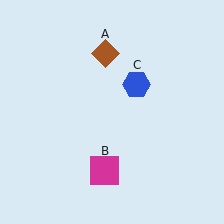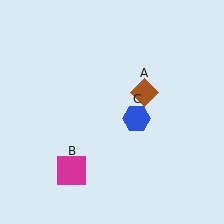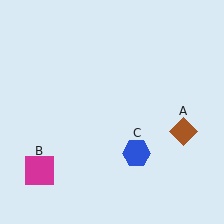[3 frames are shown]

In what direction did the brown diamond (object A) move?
The brown diamond (object A) moved down and to the right.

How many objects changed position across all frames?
3 objects changed position: brown diamond (object A), magenta square (object B), blue hexagon (object C).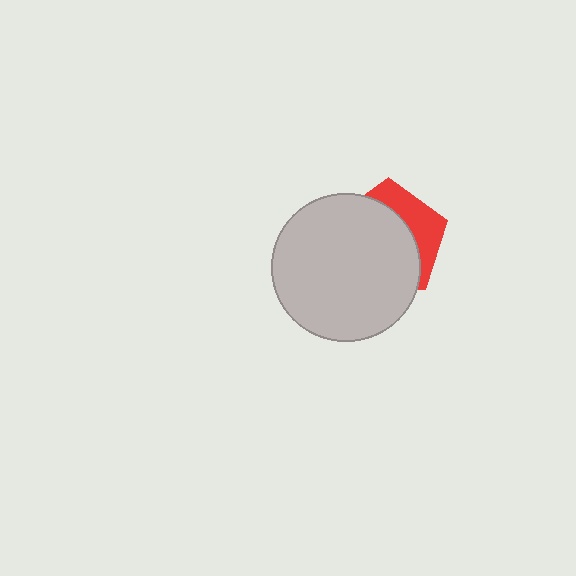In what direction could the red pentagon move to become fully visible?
The red pentagon could move toward the upper-right. That would shift it out from behind the light gray circle entirely.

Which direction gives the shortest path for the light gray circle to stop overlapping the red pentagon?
Moving toward the lower-left gives the shortest separation.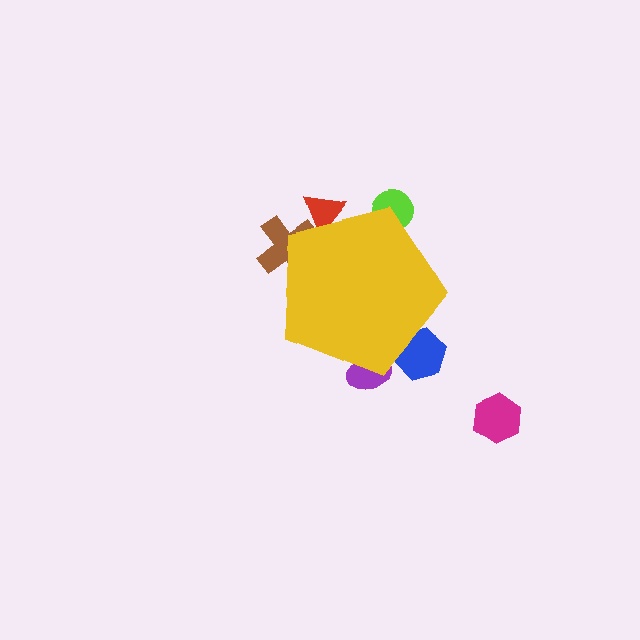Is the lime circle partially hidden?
Yes, the lime circle is partially hidden behind the yellow pentagon.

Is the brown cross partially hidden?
Yes, the brown cross is partially hidden behind the yellow pentagon.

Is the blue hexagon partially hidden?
Yes, the blue hexagon is partially hidden behind the yellow pentagon.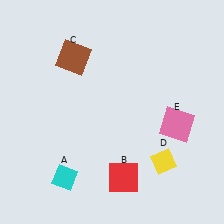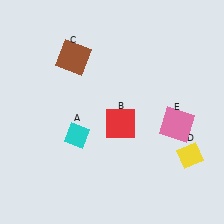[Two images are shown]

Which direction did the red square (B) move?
The red square (B) moved up.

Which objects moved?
The objects that moved are: the cyan diamond (A), the red square (B), the yellow diamond (D).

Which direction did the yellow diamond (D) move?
The yellow diamond (D) moved right.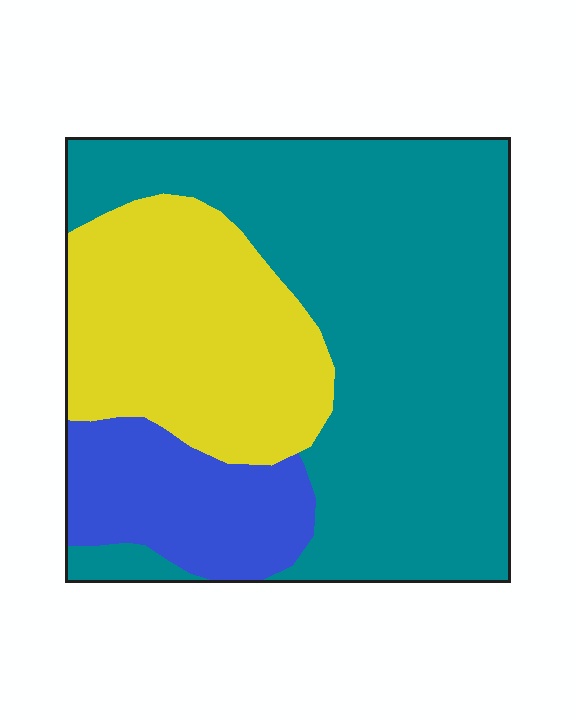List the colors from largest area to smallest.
From largest to smallest: teal, yellow, blue.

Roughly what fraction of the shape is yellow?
Yellow takes up about one quarter (1/4) of the shape.